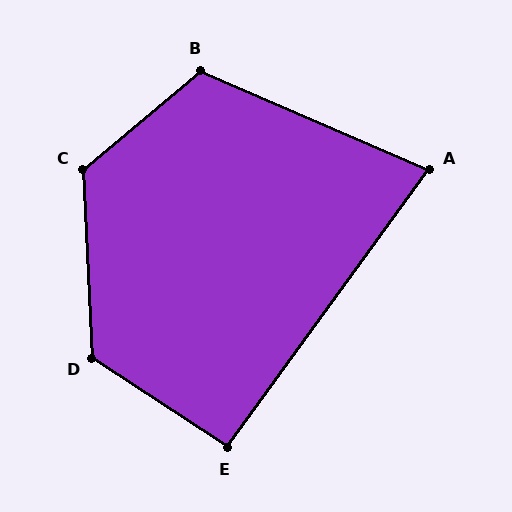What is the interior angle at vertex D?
Approximately 126 degrees (obtuse).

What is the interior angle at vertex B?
Approximately 117 degrees (obtuse).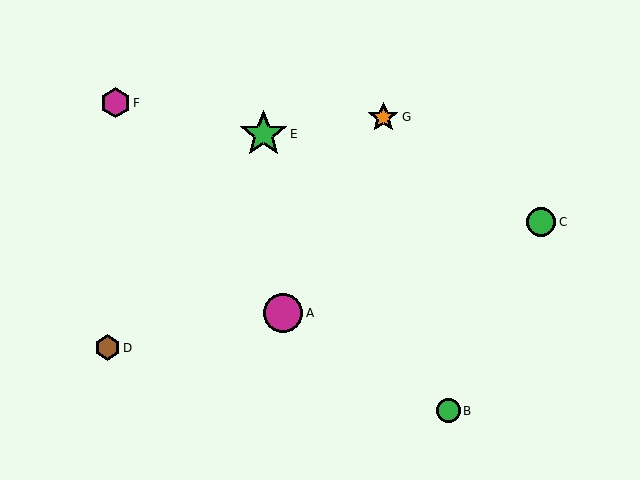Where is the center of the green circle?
The center of the green circle is at (541, 222).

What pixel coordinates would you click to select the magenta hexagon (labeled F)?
Click at (115, 103) to select the magenta hexagon F.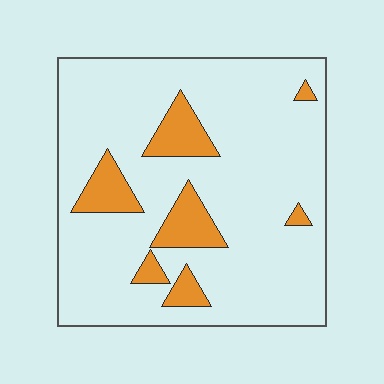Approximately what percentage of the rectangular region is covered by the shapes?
Approximately 15%.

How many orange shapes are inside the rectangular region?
7.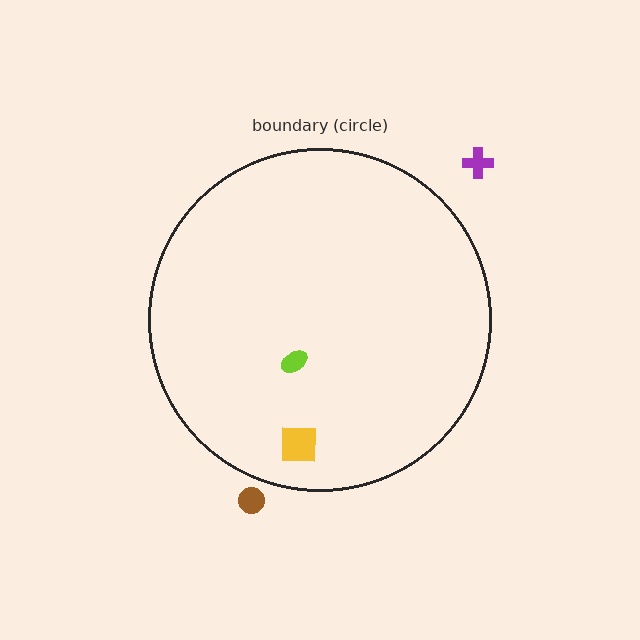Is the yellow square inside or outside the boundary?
Inside.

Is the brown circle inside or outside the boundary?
Outside.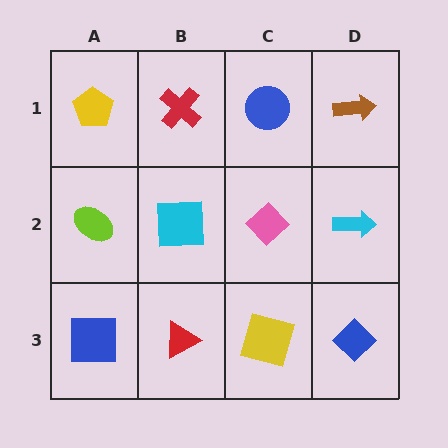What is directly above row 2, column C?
A blue circle.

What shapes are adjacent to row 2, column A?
A yellow pentagon (row 1, column A), a blue square (row 3, column A), a cyan square (row 2, column B).